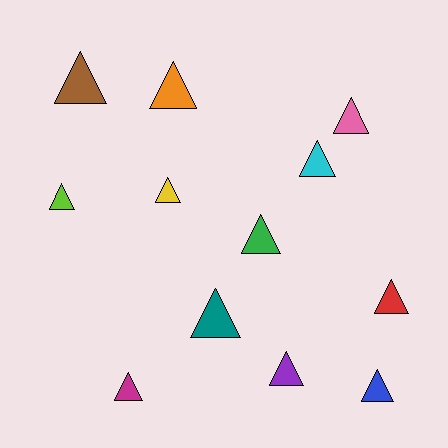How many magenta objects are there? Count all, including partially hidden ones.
There is 1 magenta object.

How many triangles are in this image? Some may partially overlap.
There are 12 triangles.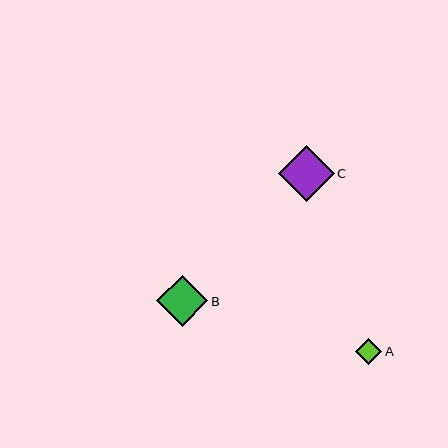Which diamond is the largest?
Diamond C is the largest with a size of approximately 56 pixels.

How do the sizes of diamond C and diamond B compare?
Diamond C and diamond B are approximately the same size.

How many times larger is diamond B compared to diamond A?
Diamond B is approximately 1.9 times the size of diamond A.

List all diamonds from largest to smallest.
From largest to smallest: C, B, A.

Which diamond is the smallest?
Diamond A is the smallest with a size of approximately 27 pixels.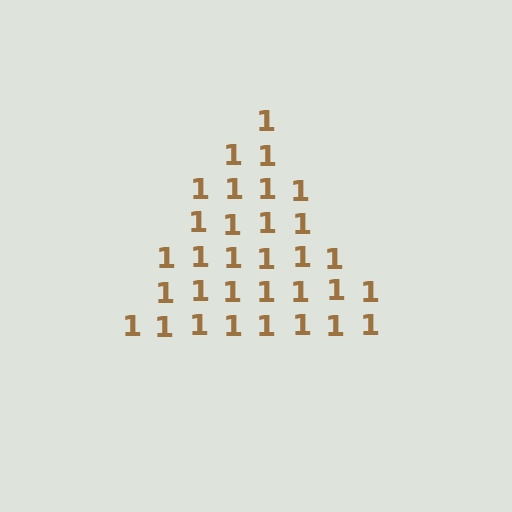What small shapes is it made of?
It is made of small digit 1's.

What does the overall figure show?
The overall figure shows a triangle.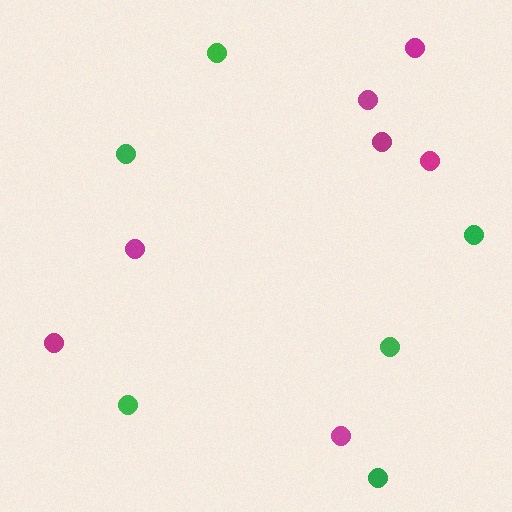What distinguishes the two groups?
There are 2 groups: one group of green circles (6) and one group of magenta circles (7).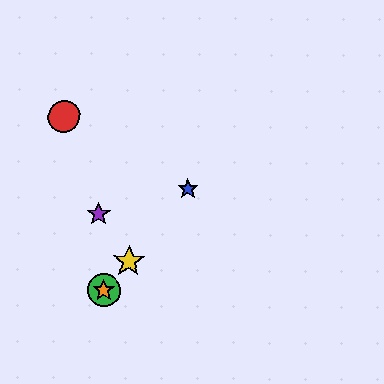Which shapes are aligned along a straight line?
The blue star, the green circle, the yellow star, the orange star are aligned along a straight line.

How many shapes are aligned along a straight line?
4 shapes (the blue star, the green circle, the yellow star, the orange star) are aligned along a straight line.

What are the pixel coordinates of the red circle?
The red circle is at (64, 116).